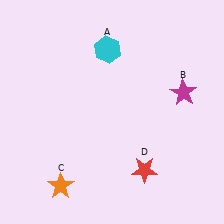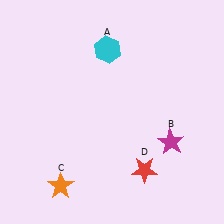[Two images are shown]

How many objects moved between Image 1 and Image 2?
1 object moved between the two images.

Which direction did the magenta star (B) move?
The magenta star (B) moved down.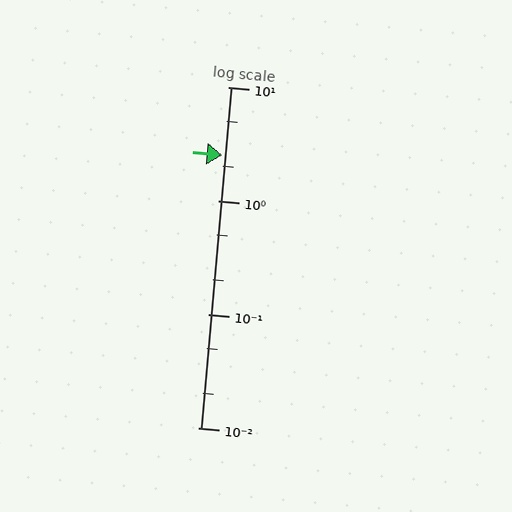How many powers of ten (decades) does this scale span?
The scale spans 3 decades, from 0.01 to 10.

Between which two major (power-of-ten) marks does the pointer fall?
The pointer is between 1 and 10.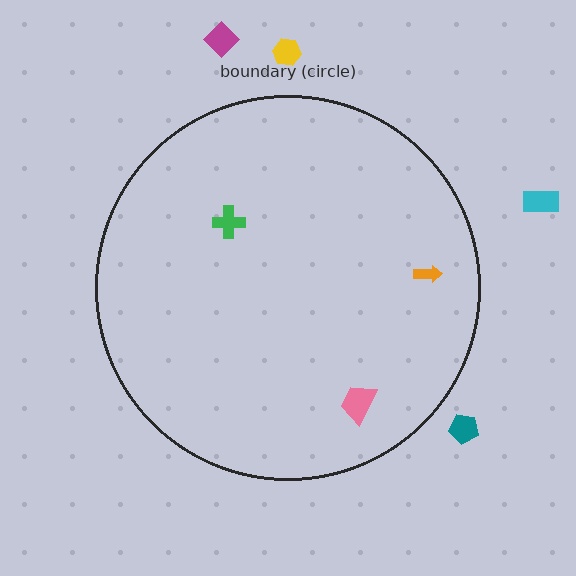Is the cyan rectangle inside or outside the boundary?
Outside.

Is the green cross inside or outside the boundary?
Inside.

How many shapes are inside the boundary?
3 inside, 4 outside.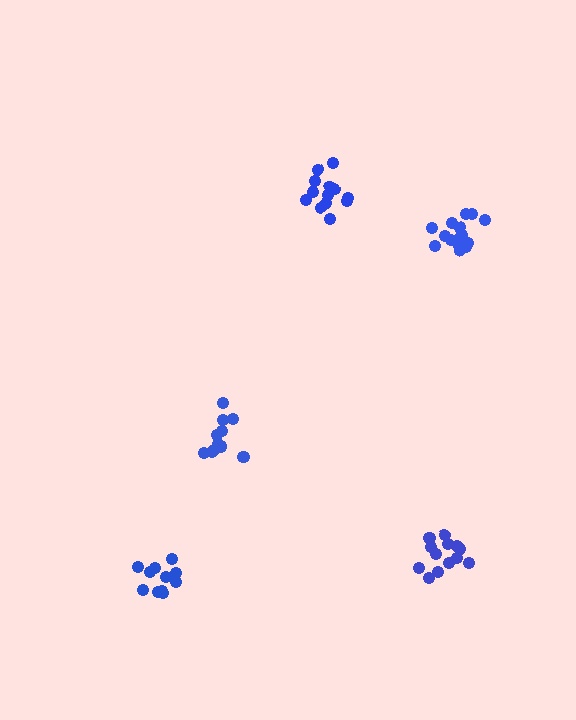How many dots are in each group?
Group 1: 11 dots, Group 2: 15 dots, Group 3: 13 dots, Group 4: 12 dots, Group 5: 15 dots (66 total).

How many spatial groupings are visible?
There are 5 spatial groupings.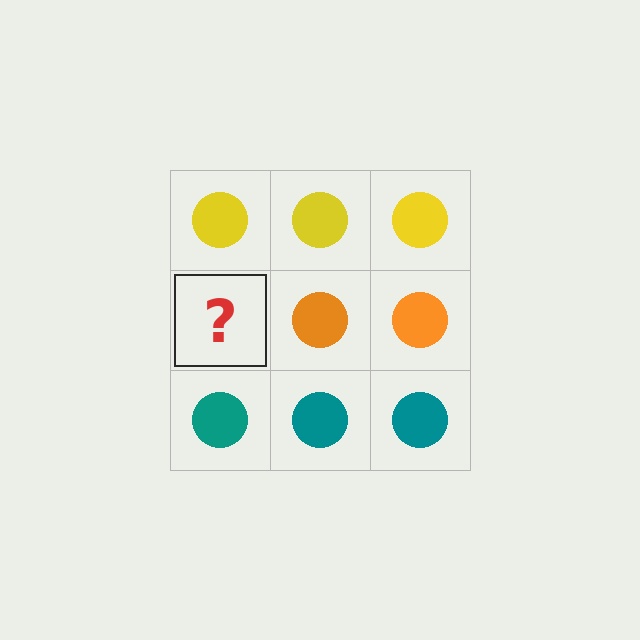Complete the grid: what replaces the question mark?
The question mark should be replaced with an orange circle.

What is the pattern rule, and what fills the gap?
The rule is that each row has a consistent color. The gap should be filled with an orange circle.